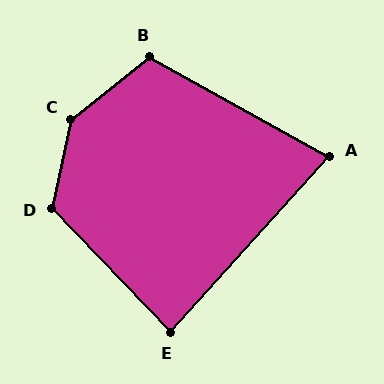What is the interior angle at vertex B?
Approximately 113 degrees (obtuse).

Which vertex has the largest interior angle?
C, at approximately 140 degrees.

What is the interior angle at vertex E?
Approximately 86 degrees (approximately right).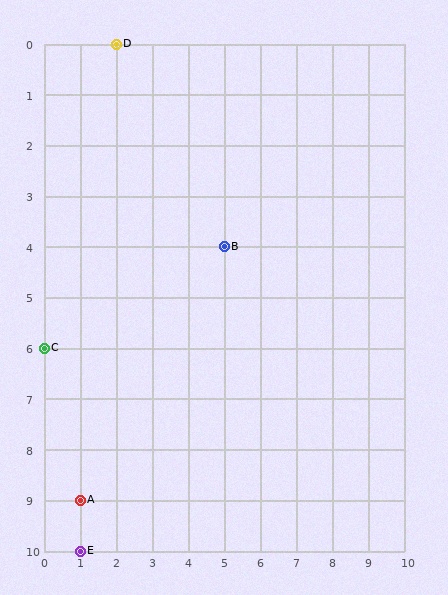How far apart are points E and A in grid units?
Points E and A are 1 row apart.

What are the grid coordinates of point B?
Point B is at grid coordinates (5, 4).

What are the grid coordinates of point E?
Point E is at grid coordinates (1, 10).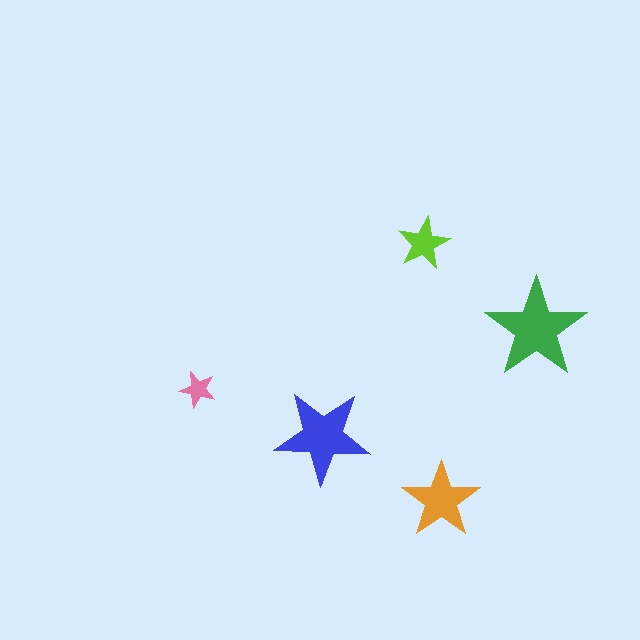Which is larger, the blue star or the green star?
The green one.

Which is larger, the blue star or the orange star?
The blue one.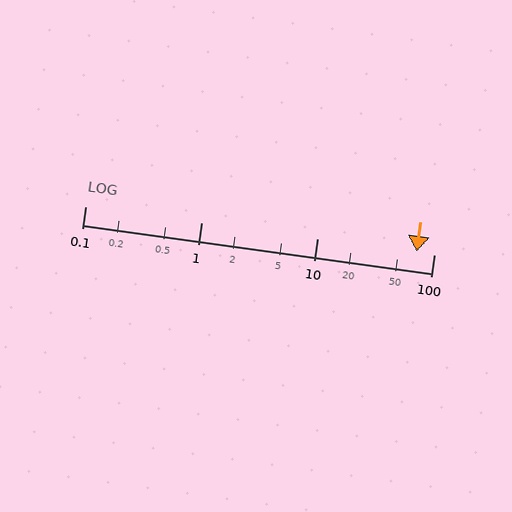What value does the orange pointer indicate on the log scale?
The pointer indicates approximately 71.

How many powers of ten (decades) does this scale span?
The scale spans 3 decades, from 0.1 to 100.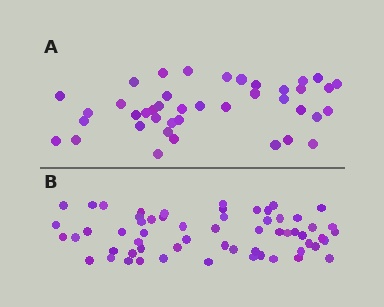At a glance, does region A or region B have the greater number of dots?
Region B (the bottom region) has more dots.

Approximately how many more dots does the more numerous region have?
Region B has approximately 20 more dots than region A.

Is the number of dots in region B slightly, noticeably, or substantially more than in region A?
Region B has substantially more. The ratio is roughly 1.5 to 1.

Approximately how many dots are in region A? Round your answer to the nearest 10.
About 40 dots. (The exact count is 41, which rounds to 40.)